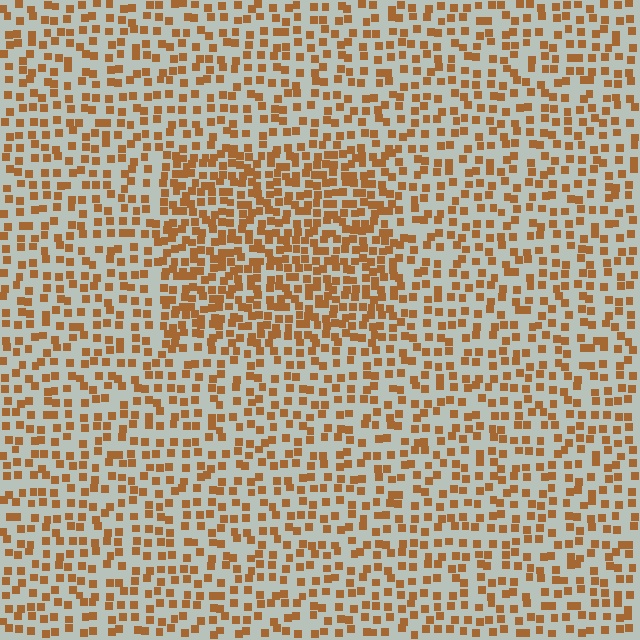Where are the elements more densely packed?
The elements are more densely packed inside the rectangle boundary.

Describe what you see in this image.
The image contains small brown elements arranged at two different densities. A rectangle-shaped region is visible where the elements are more densely packed than the surrounding area.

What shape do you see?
I see a rectangle.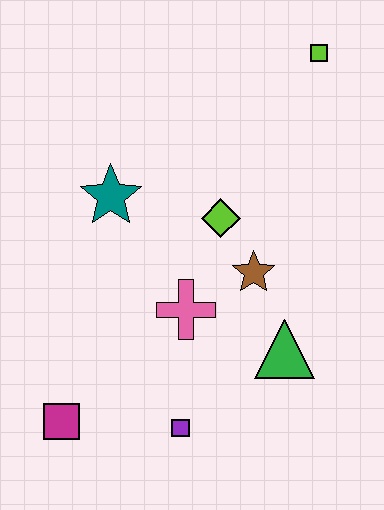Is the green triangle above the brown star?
No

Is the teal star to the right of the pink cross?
No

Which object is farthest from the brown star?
The magenta square is farthest from the brown star.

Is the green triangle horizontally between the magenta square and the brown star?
No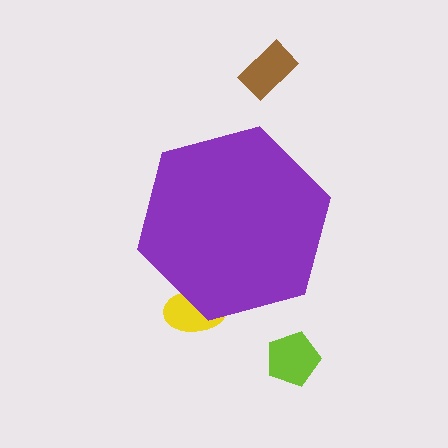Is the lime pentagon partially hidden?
No, the lime pentagon is fully visible.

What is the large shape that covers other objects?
A purple hexagon.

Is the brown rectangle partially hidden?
No, the brown rectangle is fully visible.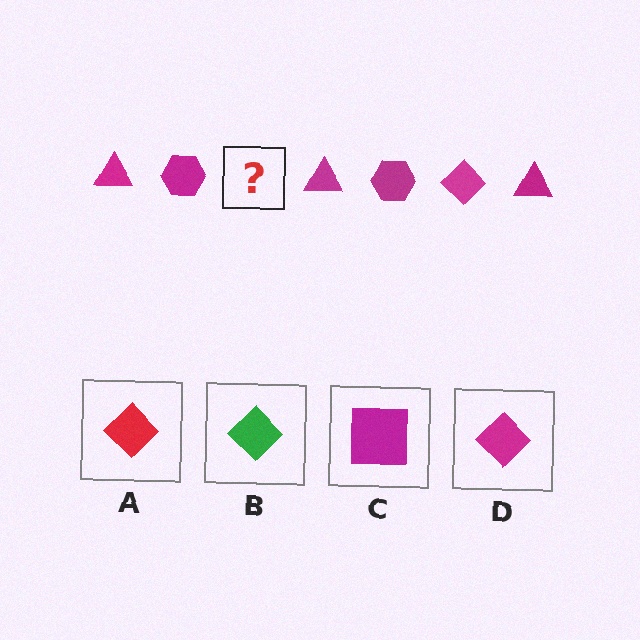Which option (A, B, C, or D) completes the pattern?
D.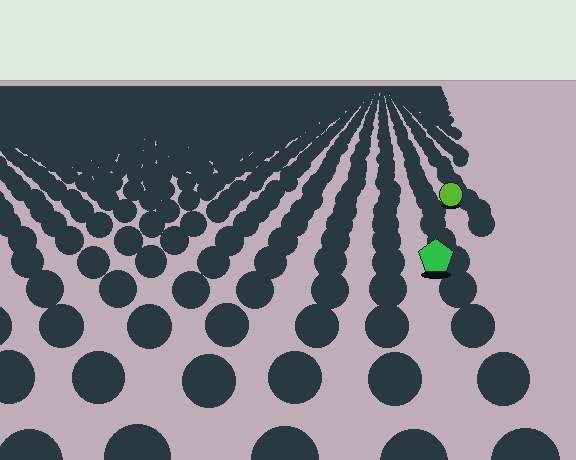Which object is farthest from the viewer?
The lime circle is farthest from the viewer. It appears smaller and the ground texture around it is denser.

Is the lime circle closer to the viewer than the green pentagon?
No. The green pentagon is closer — you can tell from the texture gradient: the ground texture is coarser near it.